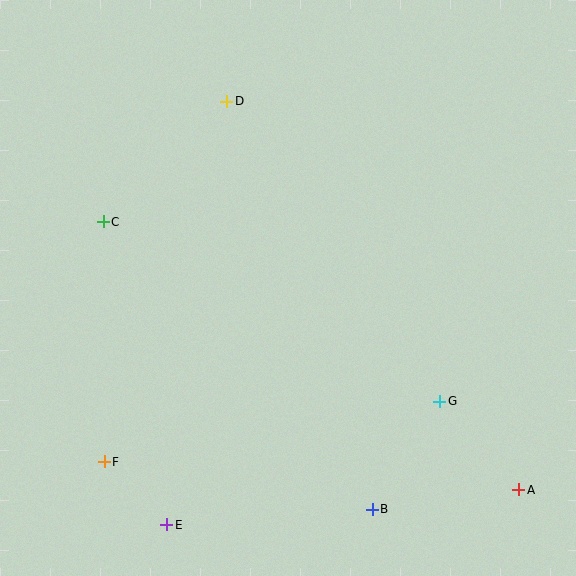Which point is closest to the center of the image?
Point G at (440, 401) is closest to the center.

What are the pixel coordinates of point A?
Point A is at (519, 490).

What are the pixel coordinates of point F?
Point F is at (104, 462).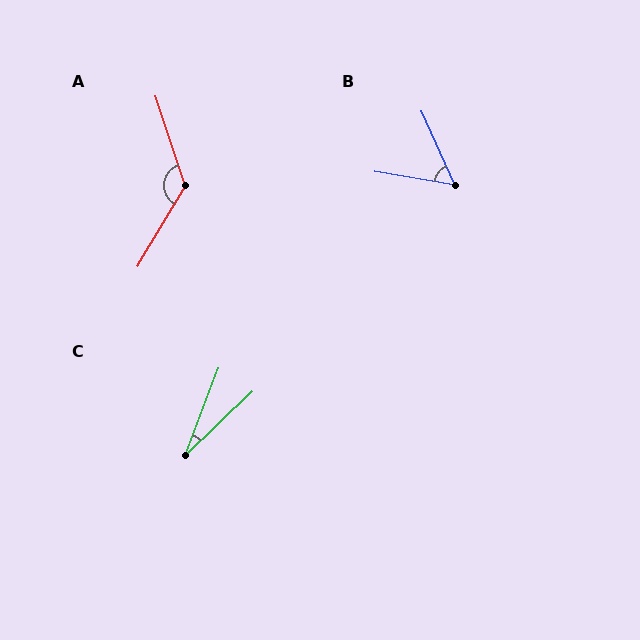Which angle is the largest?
A, at approximately 131 degrees.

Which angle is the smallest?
C, at approximately 25 degrees.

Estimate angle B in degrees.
Approximately 56 degrees.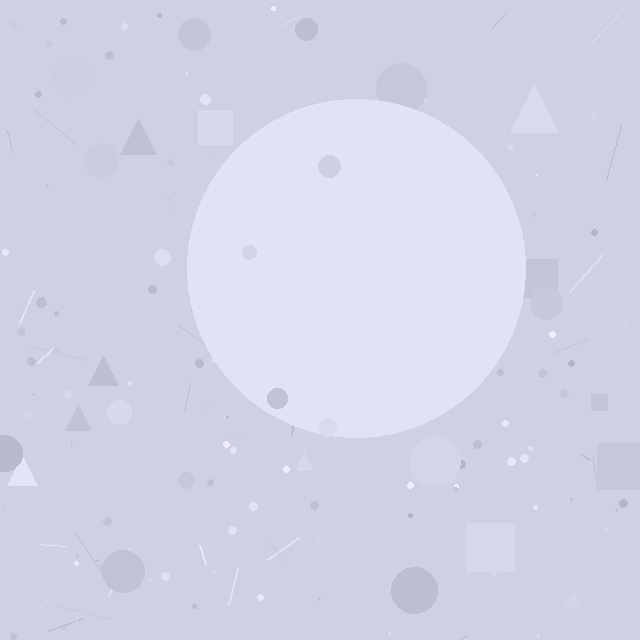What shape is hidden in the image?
A circle is hidden in the image.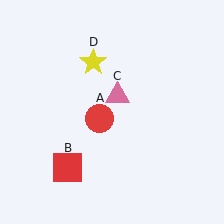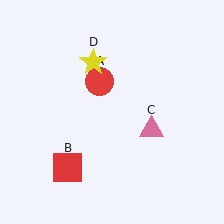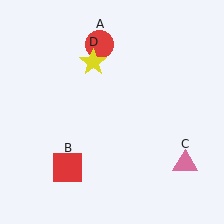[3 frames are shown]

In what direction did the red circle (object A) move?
The red circle (object A) moved up.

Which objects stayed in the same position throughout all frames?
Red square (object B) and yellow star (object D) remained stationary.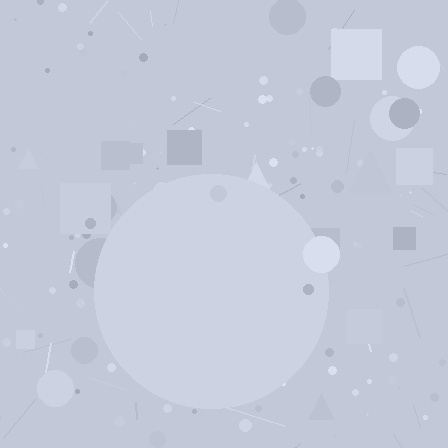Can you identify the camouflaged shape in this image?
The camouflaged shape is a circle.